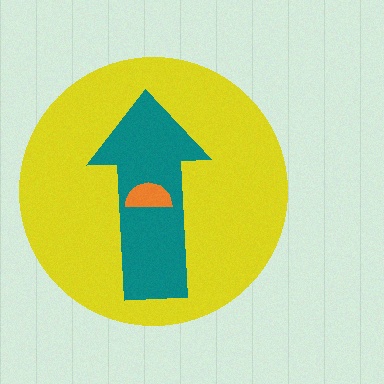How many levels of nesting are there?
3.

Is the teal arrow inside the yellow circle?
Yes.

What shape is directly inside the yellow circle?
The teal arrow.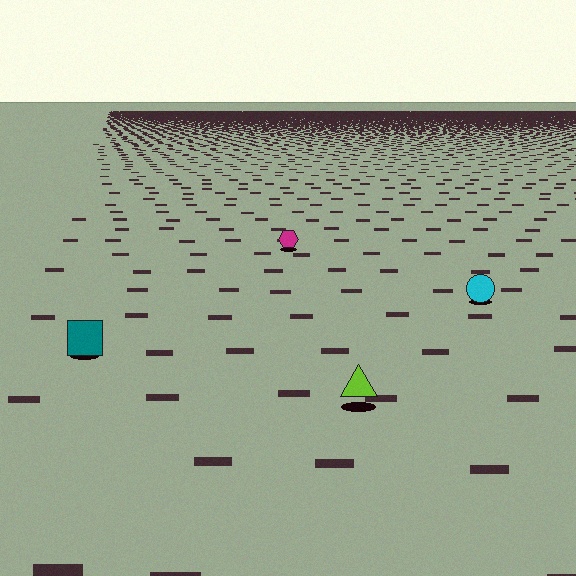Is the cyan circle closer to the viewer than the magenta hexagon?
Yes. The cyan circle is closer — you can tell from the texture gradient: the ground texture is coarser near it.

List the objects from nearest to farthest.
From nearest to farthest: the lime triangle, the teal square, the cyan circle, the magenta hexagon.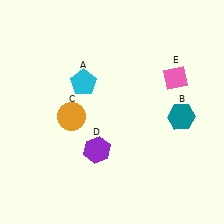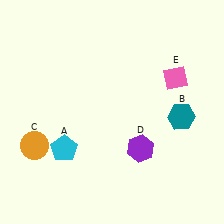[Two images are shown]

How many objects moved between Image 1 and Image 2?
3 objects moved between the two images.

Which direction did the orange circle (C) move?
The orange circle (C) moved left.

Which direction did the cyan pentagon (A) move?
The cyan pentagon (A) moved down.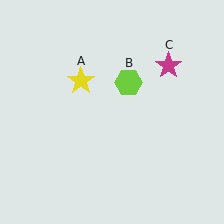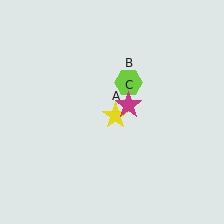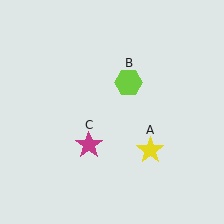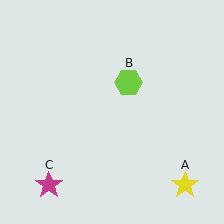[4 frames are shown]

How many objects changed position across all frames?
2 objects changed position: yellow star (object A), magenta star (object C).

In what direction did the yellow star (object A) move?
The yellow star (object A) moved down and to the right.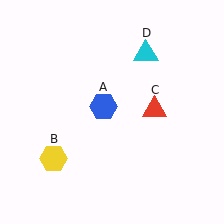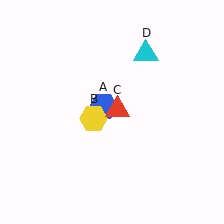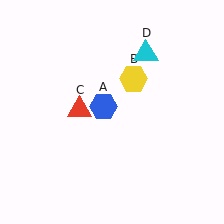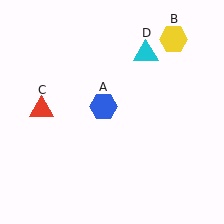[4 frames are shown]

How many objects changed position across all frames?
2 objects changed position: yellow hexagon (object B), red triangle (object C).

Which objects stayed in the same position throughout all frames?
Blue hexagon (object A) and cyan triangle (object D) remained stationary.